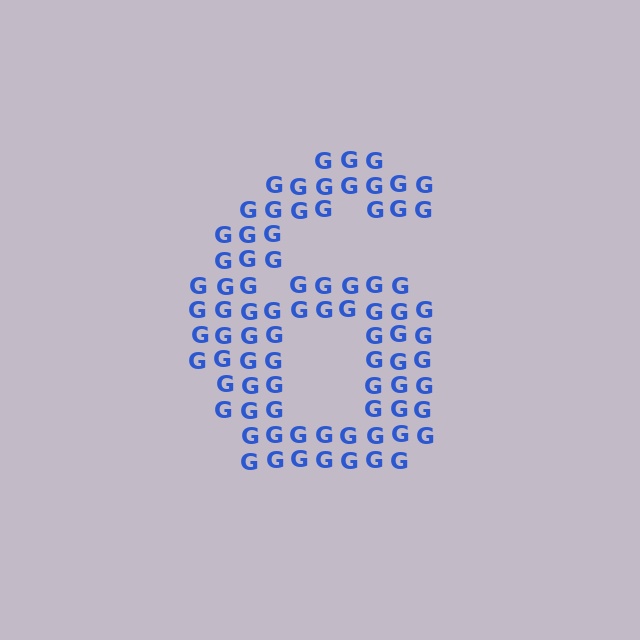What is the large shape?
The large shape is the digit 6.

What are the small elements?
The small elements are letter G's.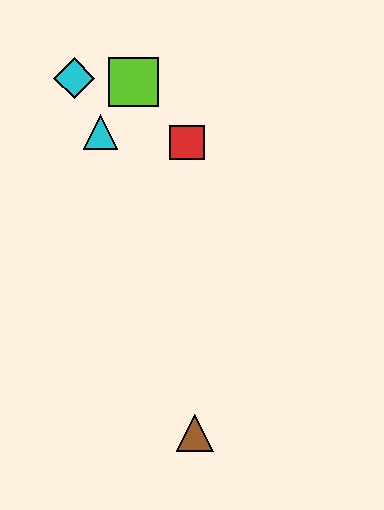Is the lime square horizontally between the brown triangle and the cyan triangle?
Yes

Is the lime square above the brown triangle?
Yes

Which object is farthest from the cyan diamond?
The brown triangle is farthest from the cyan diamond.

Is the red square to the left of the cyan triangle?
No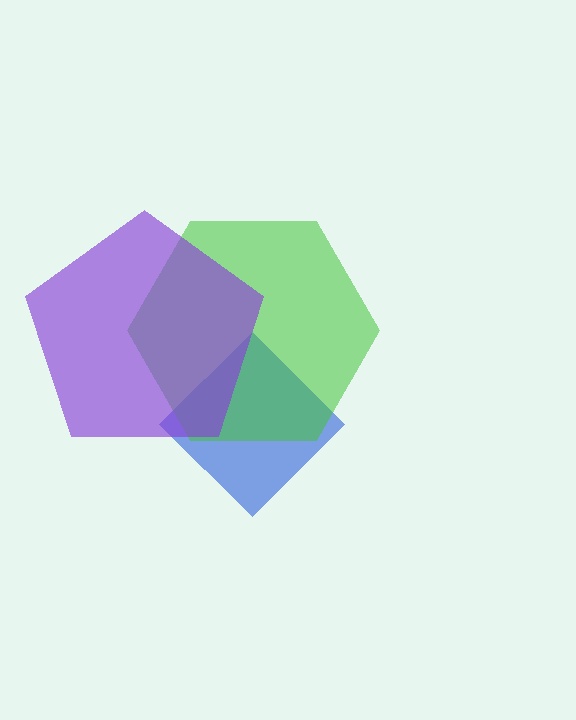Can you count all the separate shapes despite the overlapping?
Yes, there are 3 separate shapes.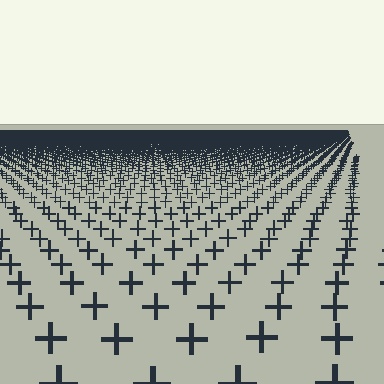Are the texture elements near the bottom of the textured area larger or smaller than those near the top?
Larger. Near the bottom, elements are closer to the viewer and appear at a bigger on-screen size.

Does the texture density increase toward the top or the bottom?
Density increases toward the top.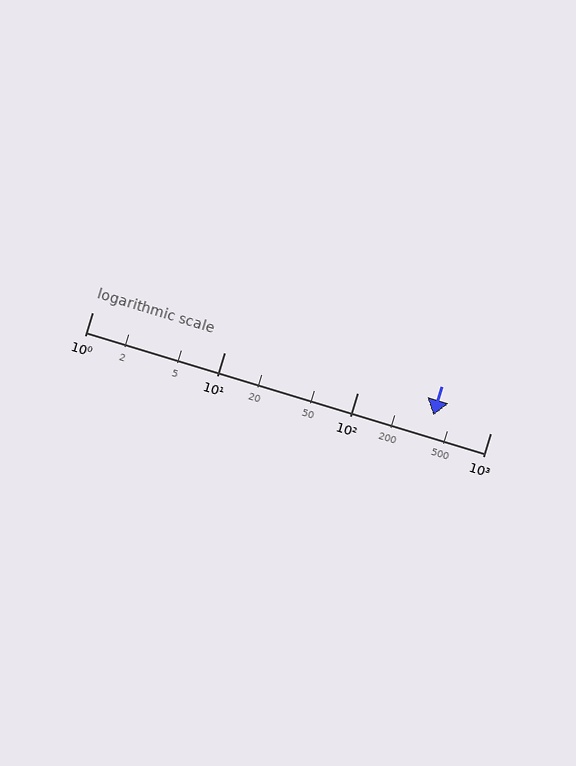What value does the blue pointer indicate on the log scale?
The pointer indicates approximately 370.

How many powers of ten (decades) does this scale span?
The scale spans 3 decades, from 1 to 1000.